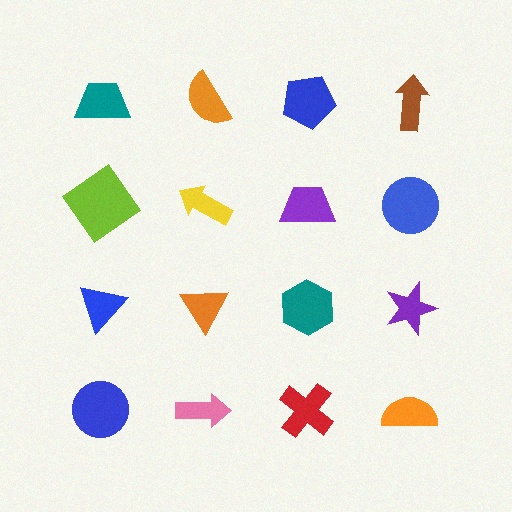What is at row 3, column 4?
A purple star.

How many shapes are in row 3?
4 shapes.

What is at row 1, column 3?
A blue pentagon.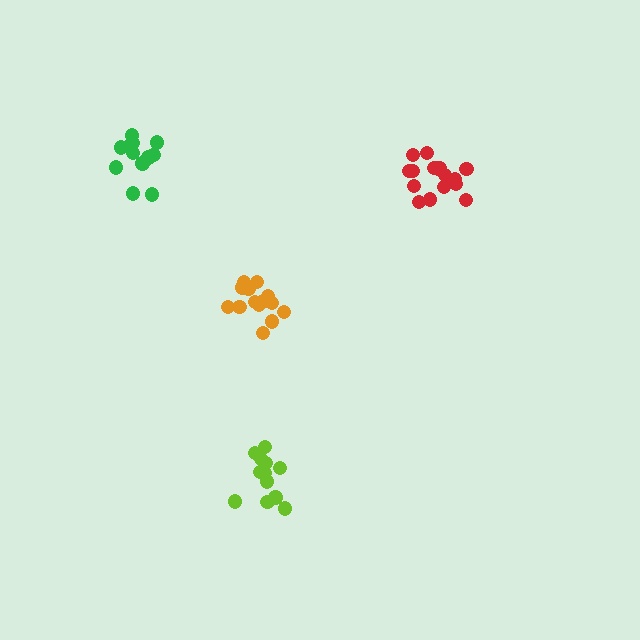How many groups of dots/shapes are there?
There are 4 groups.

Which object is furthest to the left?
The green cluster is leftmost.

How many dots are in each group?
Group 1: 12 dots, Group 2: 14 dots, Group 3: 16 dots, Group 4: 12 dots (54 total).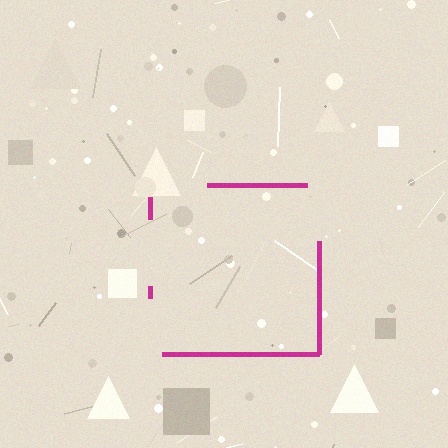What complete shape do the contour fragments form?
The contour fragments form a square.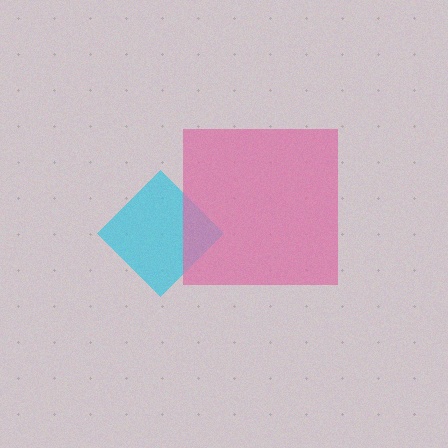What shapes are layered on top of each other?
The layered shapes are: a cyan diamond, a pink square.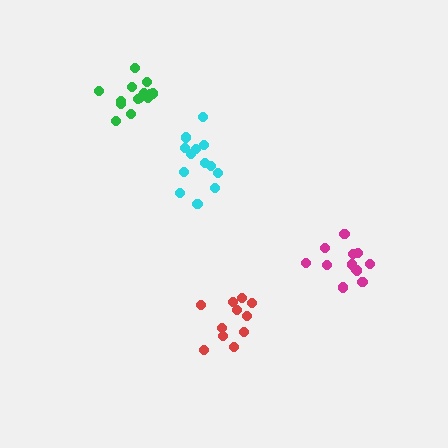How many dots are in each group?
Group 1: 11 dots, Group 2: 14 dots, Group 3: 13 dots, Group 4: 12 dots (50 total).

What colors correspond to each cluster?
The clusters are colored: red, green, cyan, magenta.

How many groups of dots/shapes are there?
There are 4 groups.